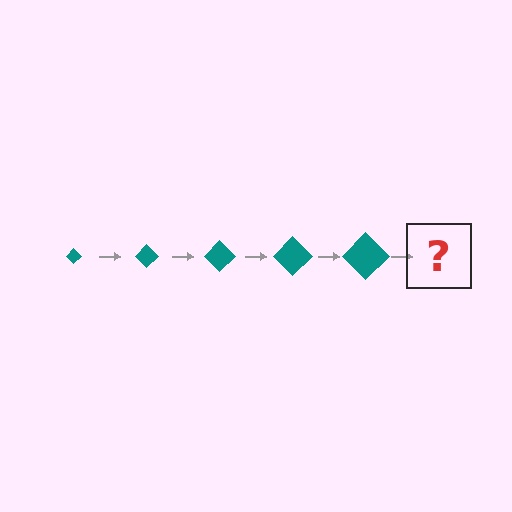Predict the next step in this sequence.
The next step is a teal diamond, larger than the previous one.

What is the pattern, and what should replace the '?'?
The pattern is that the diamond gets progressively larger each step. The '?' should be a teal diamond, larger than the previous one.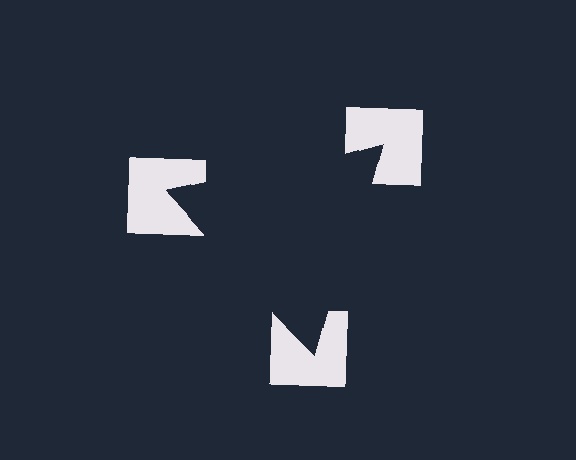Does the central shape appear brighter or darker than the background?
It typically appears slightly darker than the background, even though no actual brightness change is drawn.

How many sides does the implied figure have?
3 sides.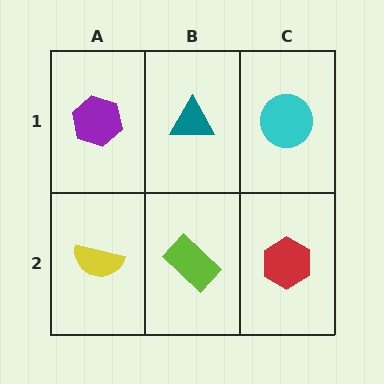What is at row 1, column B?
A teal triangle.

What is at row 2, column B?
A lime rectangle.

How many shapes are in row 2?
3 shapes.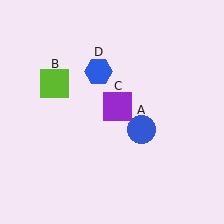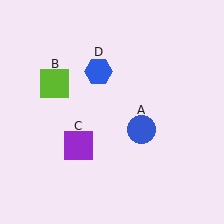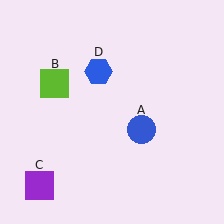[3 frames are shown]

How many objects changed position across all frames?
1 object changed position: purple square (object C).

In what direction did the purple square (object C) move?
The purple square (object C) moved down and to the left.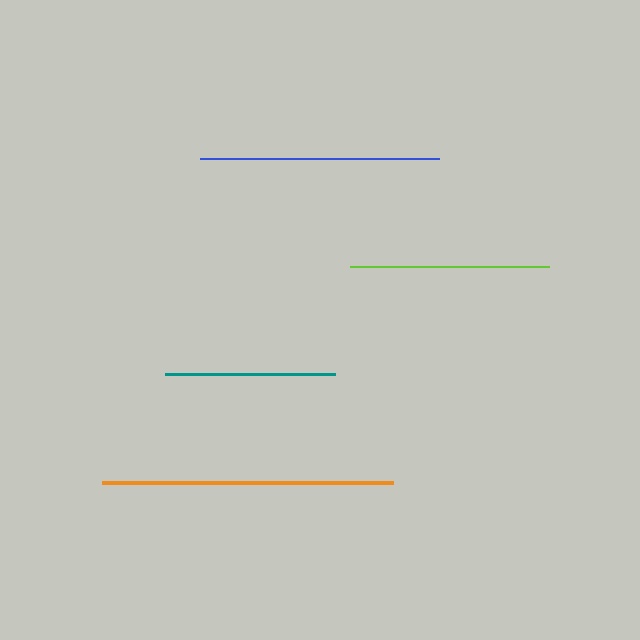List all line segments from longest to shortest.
From longest to shortest: orange, blue, lime, teal.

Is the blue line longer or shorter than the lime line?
The blue line is longer than the lime line.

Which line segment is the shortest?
The teal line is the shortest at approximately 170 pixels.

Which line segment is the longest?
The orange line is the longest at approximately 290 pixels.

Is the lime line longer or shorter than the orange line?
The orange line is longer than the lime line.